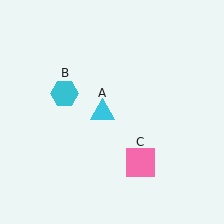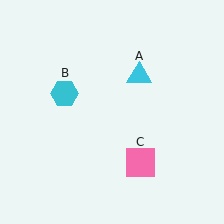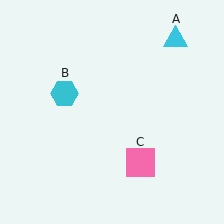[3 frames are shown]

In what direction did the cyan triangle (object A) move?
The cyan triangle (object A) moved up and to the right.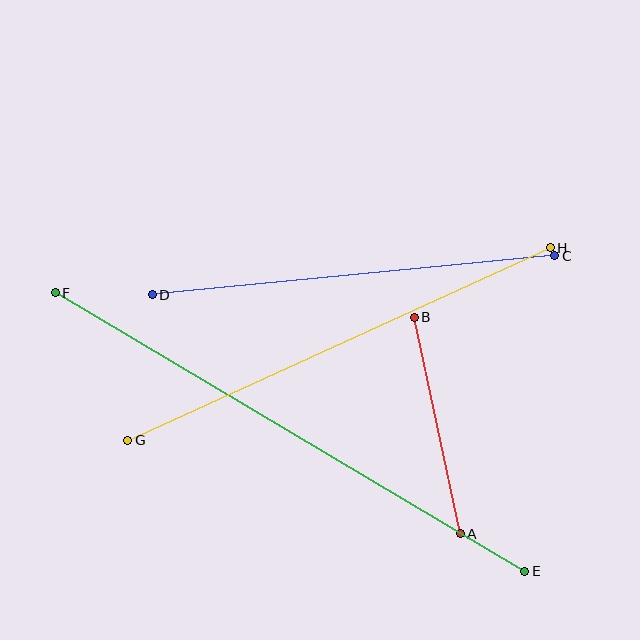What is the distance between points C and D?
The distance is approximately 404 pixels.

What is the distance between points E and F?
The distance is approximately 546 pixels.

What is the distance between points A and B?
The distance is approximately 221 pixels.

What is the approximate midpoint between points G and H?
The midpoint is at approximately (339, 344) pixels.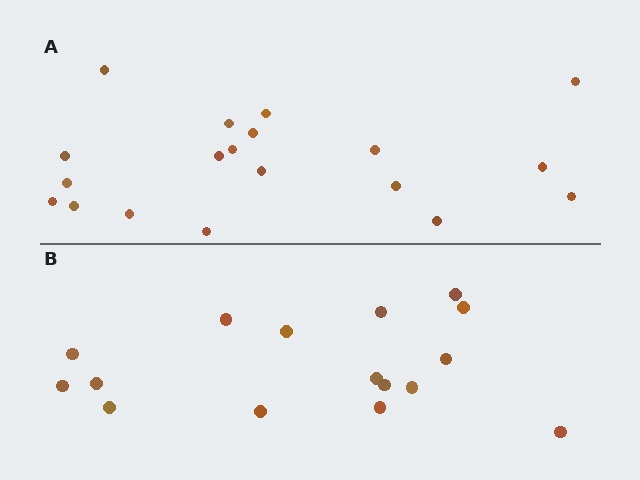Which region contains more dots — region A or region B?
Region A (the top region) has more dots.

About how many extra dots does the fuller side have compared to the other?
Region A has just a few more — roughly 2 or 3 more dots than region B.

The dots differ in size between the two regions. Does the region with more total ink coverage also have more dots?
No. Region B has more total ink coverage because its dots are larger, but region A actually contains more individual dots. Total area can be misleading — the number of items is what matters here.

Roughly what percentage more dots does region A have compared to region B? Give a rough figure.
About 20% more.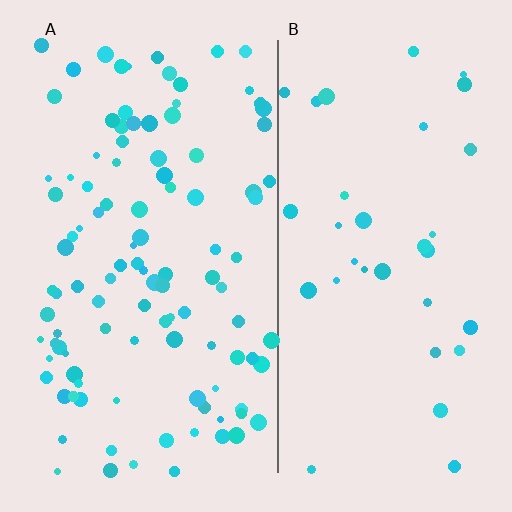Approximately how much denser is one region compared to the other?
Approximately 3.2× — region A over region B.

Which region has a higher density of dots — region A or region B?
A (the left).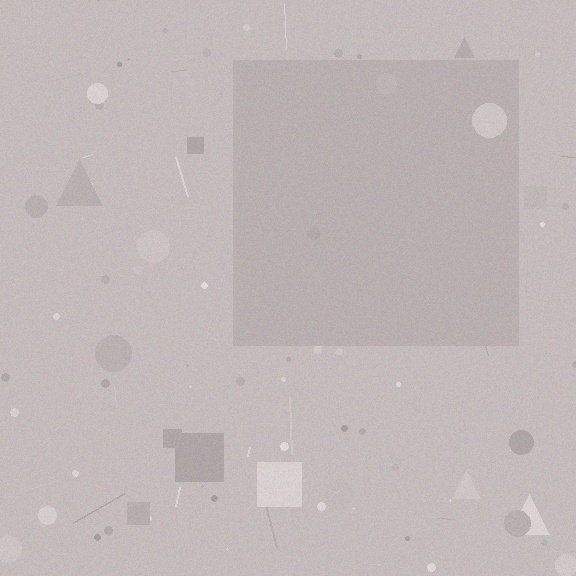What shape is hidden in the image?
A square is hidden in the image.